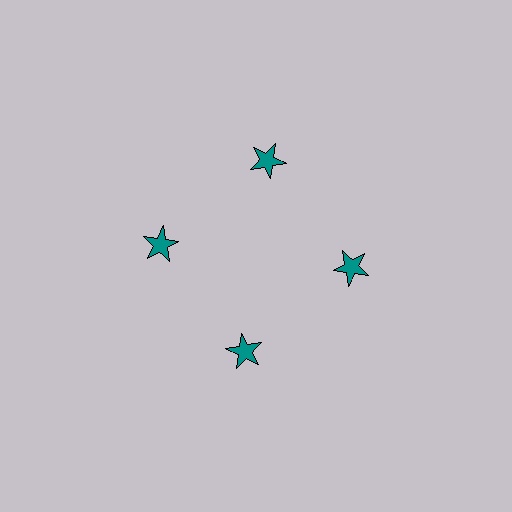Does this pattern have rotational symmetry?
Yes, this pattern has 4-fold rotational symmetry. It looks the same after rotating 90 degrees around the center.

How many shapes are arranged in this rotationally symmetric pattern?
There are 4 shapes, arranged in 4 groups of 1.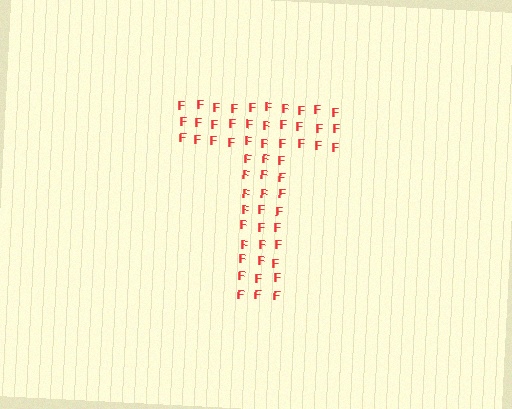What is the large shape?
The large shape is the letter T.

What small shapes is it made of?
It is made of small letter F's.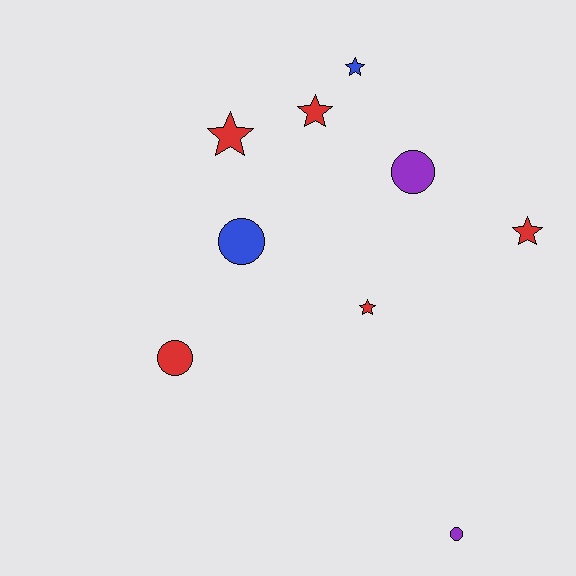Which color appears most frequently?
Red, with 5 objects.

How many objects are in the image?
There are 9 objects.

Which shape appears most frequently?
Star, with 5 objects.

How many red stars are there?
There are 4 red stars.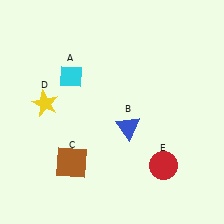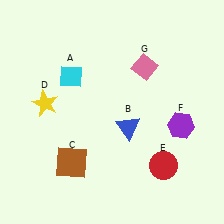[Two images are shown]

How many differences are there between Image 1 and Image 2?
There are 2 differences between the two images.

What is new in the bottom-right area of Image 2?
A purple hexagon (F) was added in the bottom-right area of Image 2.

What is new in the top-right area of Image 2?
A pink diamond (G) was added in the top-right area of Image 2.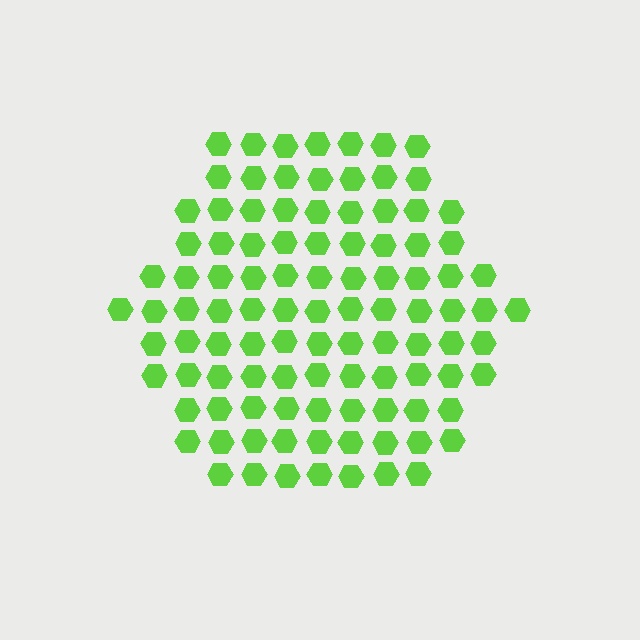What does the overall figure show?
The overall figure shows a hexagon.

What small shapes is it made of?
It is made of small hexagons.